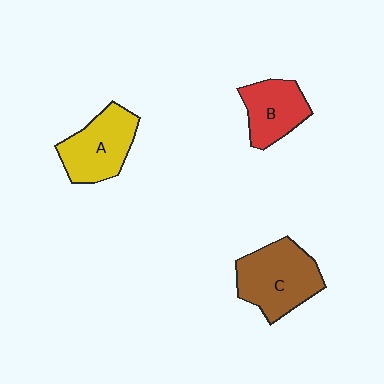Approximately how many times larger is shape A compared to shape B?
Approximately 1.2 times.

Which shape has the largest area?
Shape C (brown).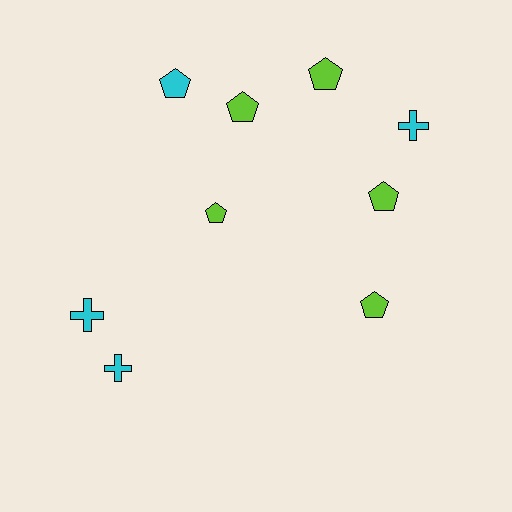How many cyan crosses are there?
There are 3 cyan crosses.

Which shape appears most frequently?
Pentagon, with 6 objects.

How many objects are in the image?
There are 9 objects.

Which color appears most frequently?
Lime, with 5 objects.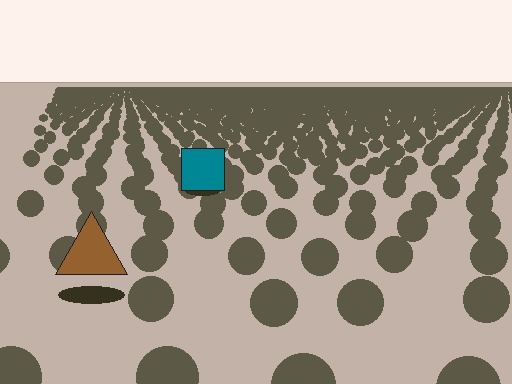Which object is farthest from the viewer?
The teal square is farthest from the viewer. It appears smaller and the ground texture around it is denser.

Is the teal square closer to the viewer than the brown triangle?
No. The brown triangle is closer — you can tell from the texture gradient: the ground texture is coarser near it.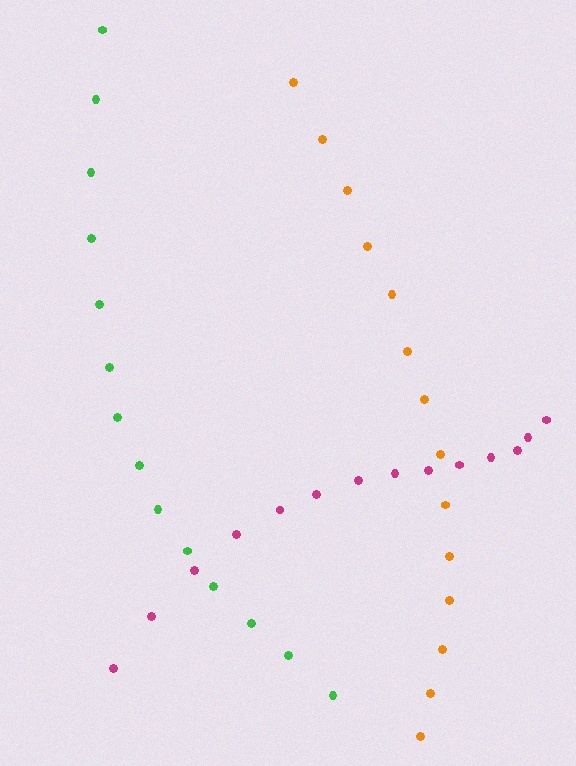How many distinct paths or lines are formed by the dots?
There are 3 distinct paths.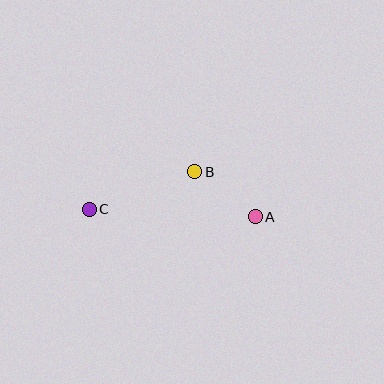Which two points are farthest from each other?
Points A and C are farthest from each other.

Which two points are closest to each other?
Points A and B are closest to each other.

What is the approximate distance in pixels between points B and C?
The distance between B and C is approximately 112 pixels.